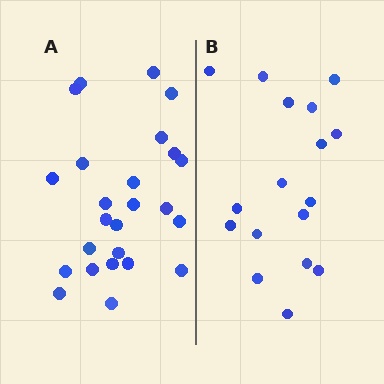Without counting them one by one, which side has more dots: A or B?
Region A (the left region) has more dots.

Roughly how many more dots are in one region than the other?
Region A has roughly 8 or so more dots than region B.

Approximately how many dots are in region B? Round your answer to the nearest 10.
About 20 dots. (The exact count is 17, which rounds to 20.)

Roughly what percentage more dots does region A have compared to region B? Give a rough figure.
About 45% more.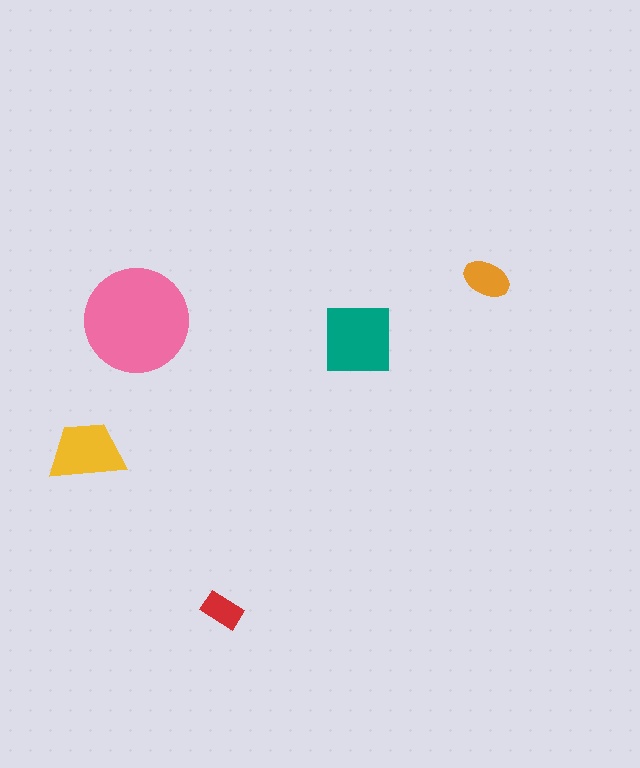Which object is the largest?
The pink circle.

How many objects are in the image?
There are 5 objects in the image.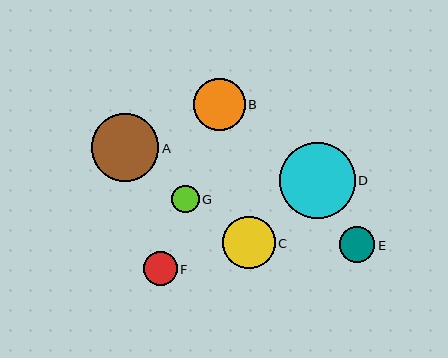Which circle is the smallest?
Circle G is the smallest with a size of approximately 28 pixels.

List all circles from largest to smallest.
From largest to smallest: D, A, C, B, E, F, G.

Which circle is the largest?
Circle D is the largest with a size of approximately 75 pixels.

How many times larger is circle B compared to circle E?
Circle B is approximately 1.4 times the size of circle E.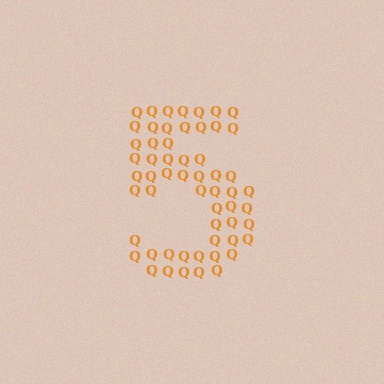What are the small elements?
The small elements are letter Q's.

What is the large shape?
The large shape is the digit 5.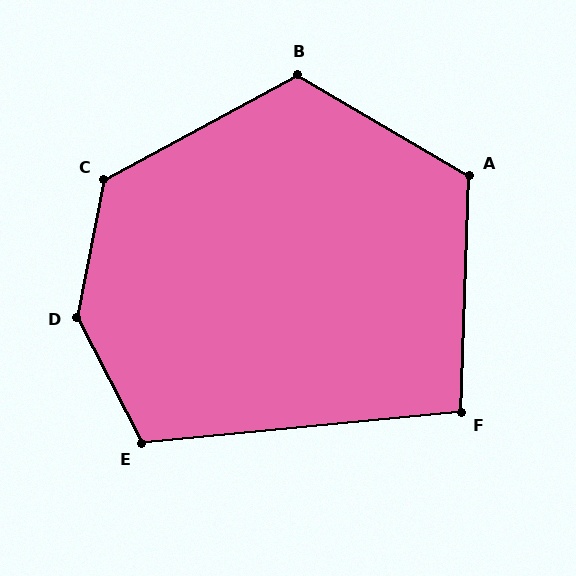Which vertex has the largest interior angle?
D, at approximately 141 degrees.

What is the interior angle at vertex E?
Approximately 112 degrees (obtuse).